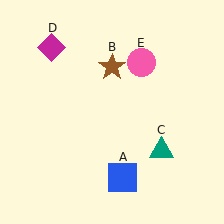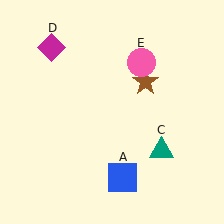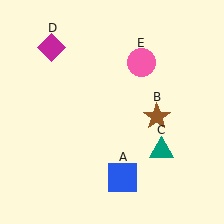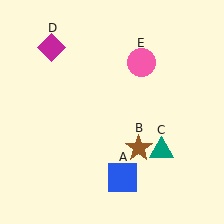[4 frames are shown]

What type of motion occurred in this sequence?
The brown star (object B) rotated clockwise around the center of the scene.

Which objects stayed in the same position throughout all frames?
Blue square (object A) and teal triangle (object C) and magenta diamond (object D) and pink circle (object E) remained stationary.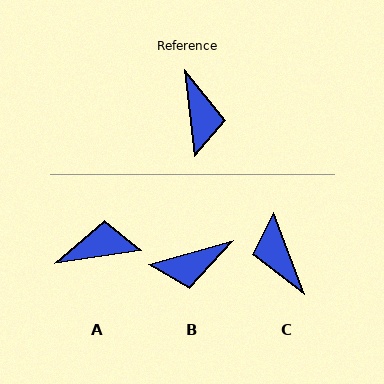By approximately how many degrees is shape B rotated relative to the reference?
Approximately 81 degrees clockwise.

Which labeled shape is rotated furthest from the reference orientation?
C, about 167 degrees away.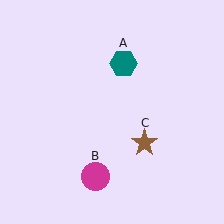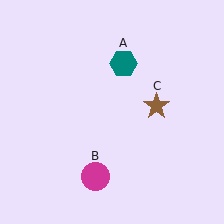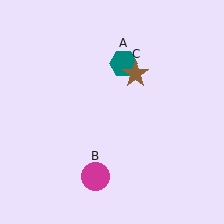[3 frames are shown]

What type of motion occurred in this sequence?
The brown star (object C) rotated counterclockwise around the center of the scene.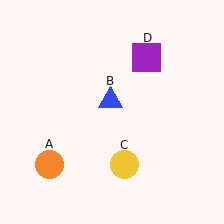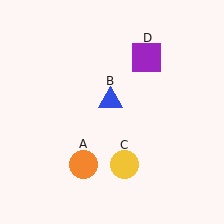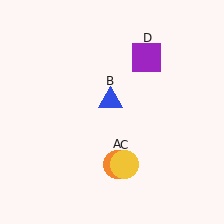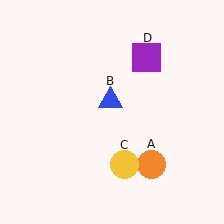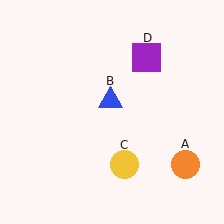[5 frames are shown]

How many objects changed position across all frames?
1 object changed position: orange circle (object A).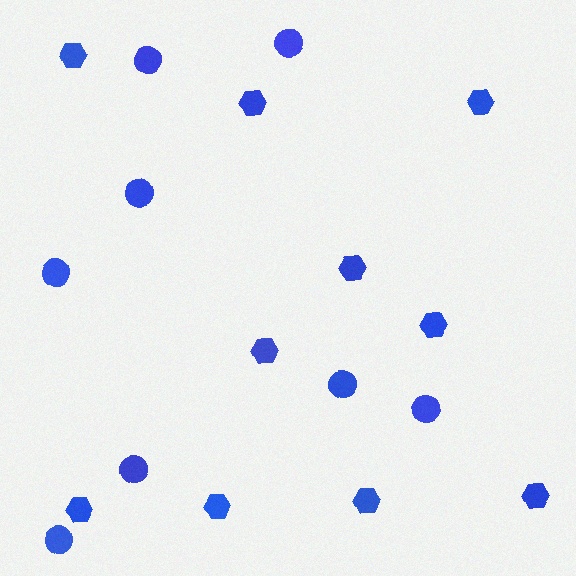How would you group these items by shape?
There are 2 groups: one group of hexagons (10) and one group of circles (8).